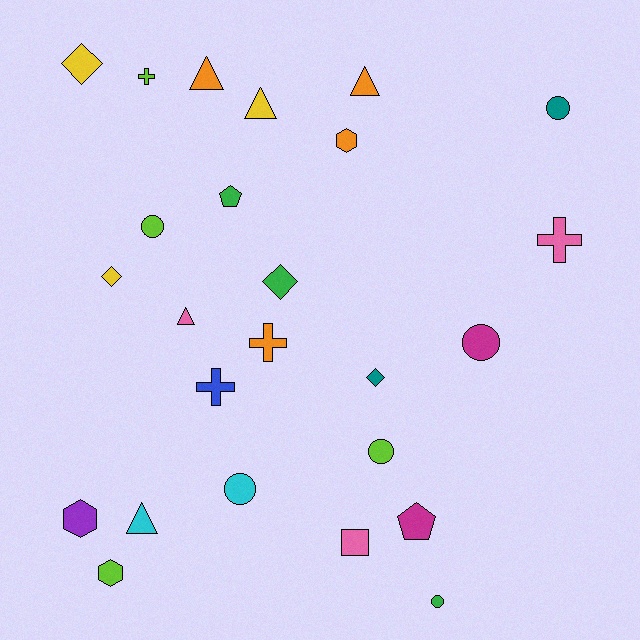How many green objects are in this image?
There are 3 green objects.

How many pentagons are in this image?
There are 2 pentagons.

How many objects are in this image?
There are 25 objects.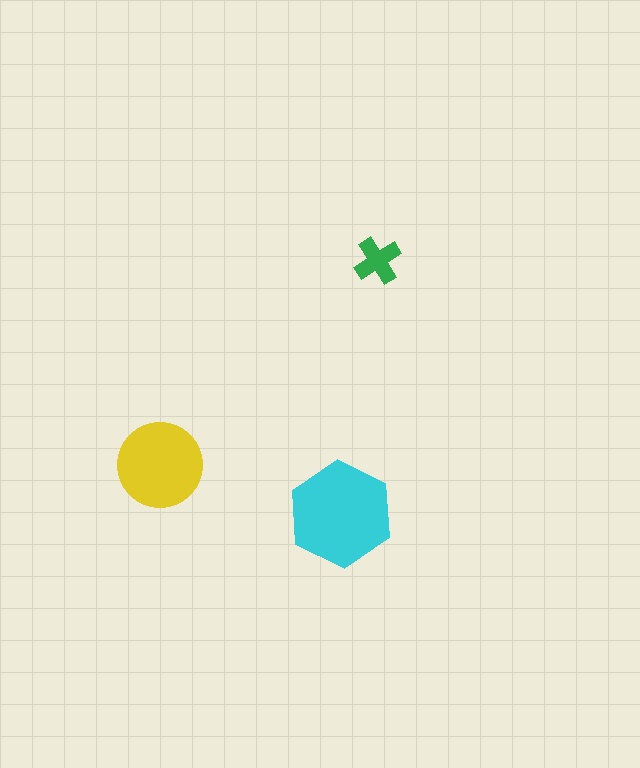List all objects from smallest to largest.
The green cross, the yellow circle, the cyan hexagon.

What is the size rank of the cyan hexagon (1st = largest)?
1st.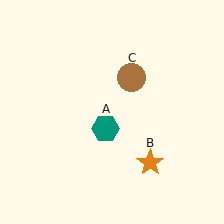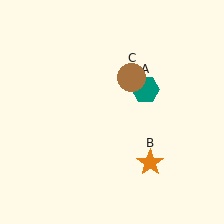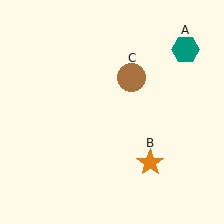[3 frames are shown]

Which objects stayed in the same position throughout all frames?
Orange star (object B) and brown circle (object C) remained stationary.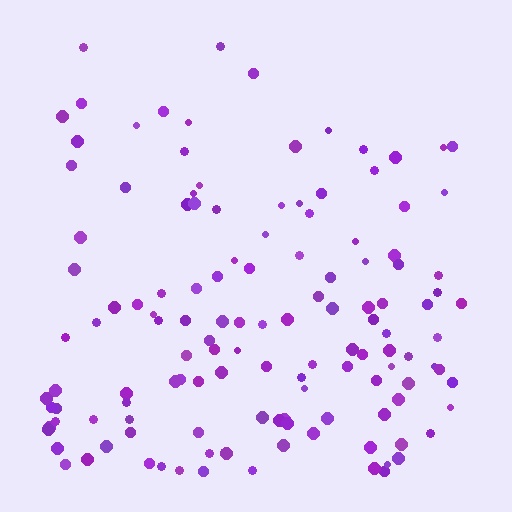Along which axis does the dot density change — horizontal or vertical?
Vertical.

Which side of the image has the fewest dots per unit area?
The top.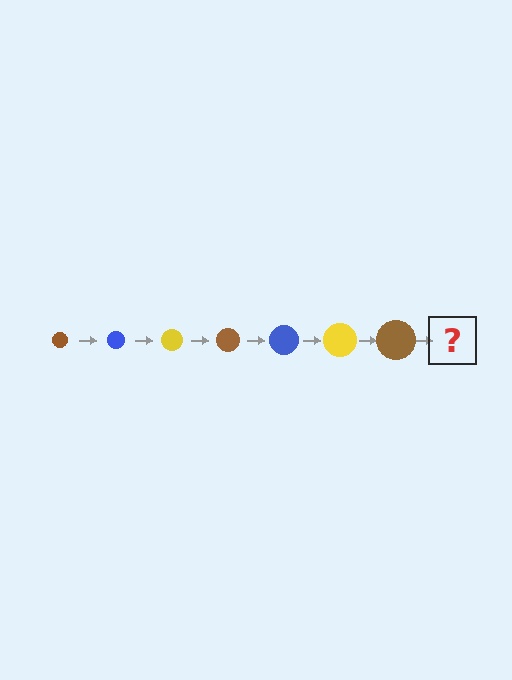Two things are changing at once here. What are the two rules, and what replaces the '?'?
The two rules are that the circle grows larger each step and the color cycles through brown, blue, and yellow. The '?' should be a blue circle, larger than the previous one.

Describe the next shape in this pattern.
It should be a blue circle, larger than the previous one.